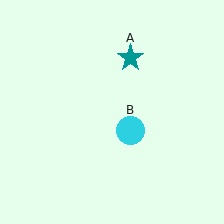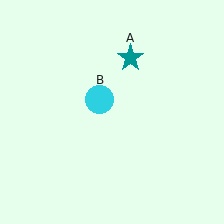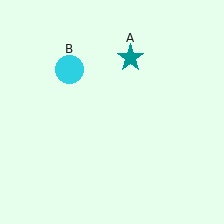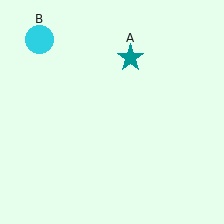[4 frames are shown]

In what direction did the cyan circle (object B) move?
The cyan circle (object B) moved up and to the left.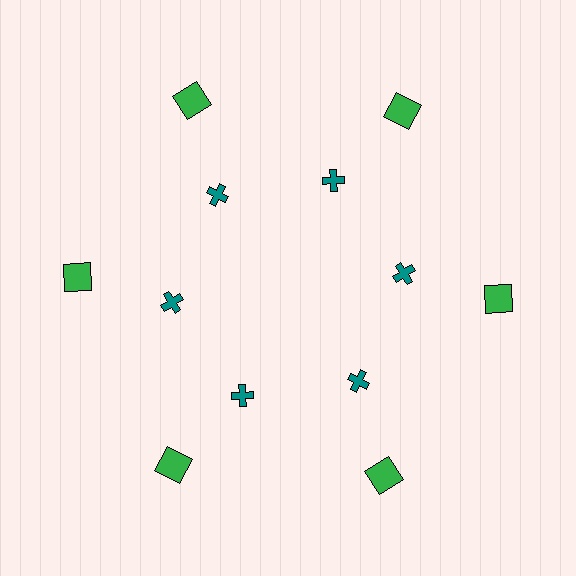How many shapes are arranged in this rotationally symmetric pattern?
There are 12 shapes, arranged in 6 groups of 2.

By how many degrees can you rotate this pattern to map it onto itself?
The pattern maps onto itself every 60 degrees of rotation.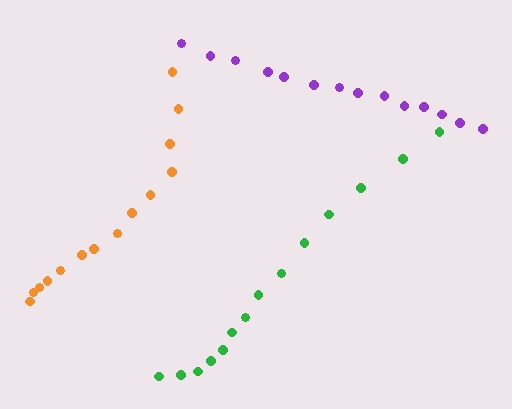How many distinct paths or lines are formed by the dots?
There are 3 distinct paths.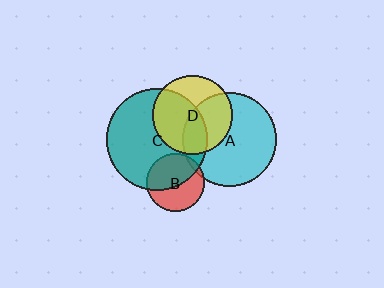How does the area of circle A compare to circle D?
Approximately 1.4 times.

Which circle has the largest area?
Circle C (teal).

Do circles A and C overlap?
Yes.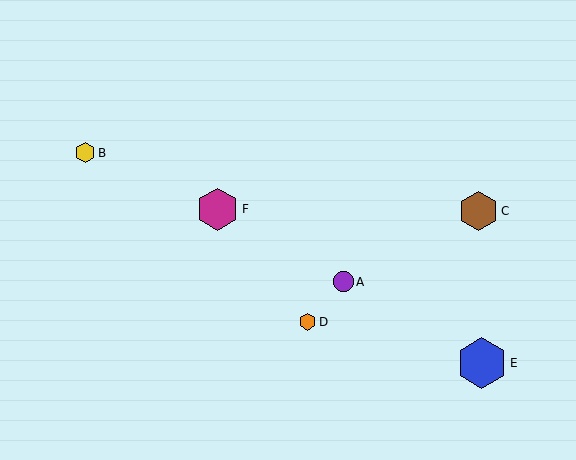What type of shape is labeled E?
Shape E is a blue hexagon.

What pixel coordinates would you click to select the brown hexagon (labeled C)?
Click at (479, 211) to select the brown hexagon C.